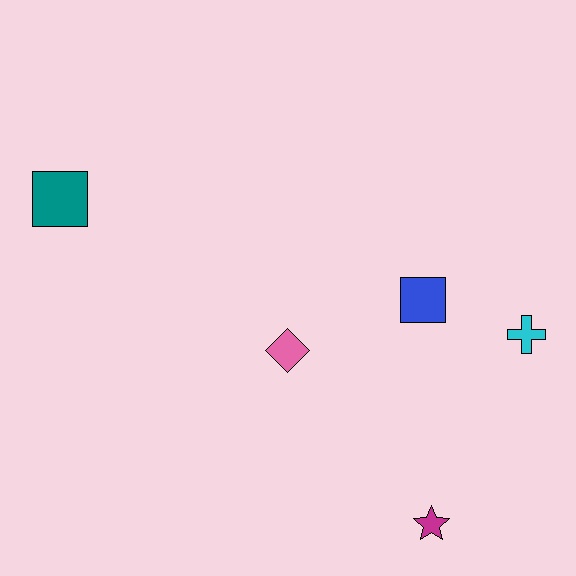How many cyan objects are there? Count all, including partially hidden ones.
There is 1 cyan object.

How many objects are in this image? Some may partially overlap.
There are 5 objects.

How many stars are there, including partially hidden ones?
There is 1 star.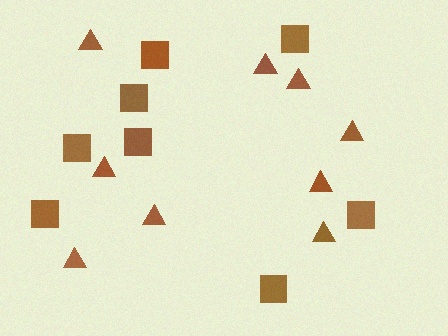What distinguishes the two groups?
There are 2 groups: one group of squares (8) and one group of triangles (9).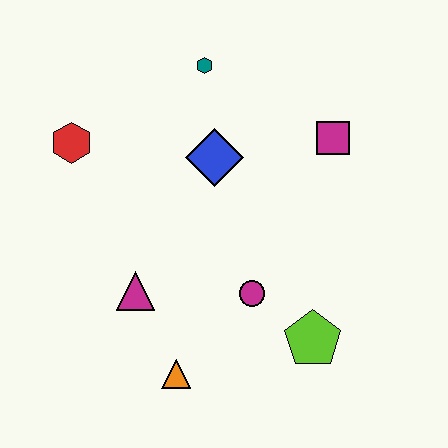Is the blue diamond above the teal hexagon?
No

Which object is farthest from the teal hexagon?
The orange triangle is farthest from the teal hexagon.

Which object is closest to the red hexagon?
The blue diamond is closest to the red hexagon.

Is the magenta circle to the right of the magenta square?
No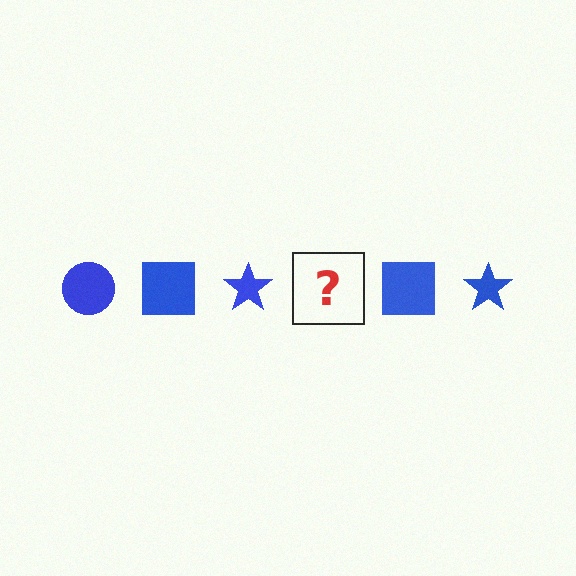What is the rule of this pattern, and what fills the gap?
The rule is that the pattern cycles through circle, square, star shapes in blue. The gap should be filled with a blue circle.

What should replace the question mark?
The question mark should be replaced with a blue circle.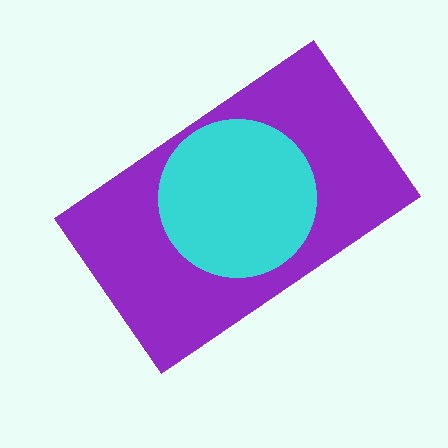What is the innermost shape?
The cyan circle.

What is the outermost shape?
The purple rectangle.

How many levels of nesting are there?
2.